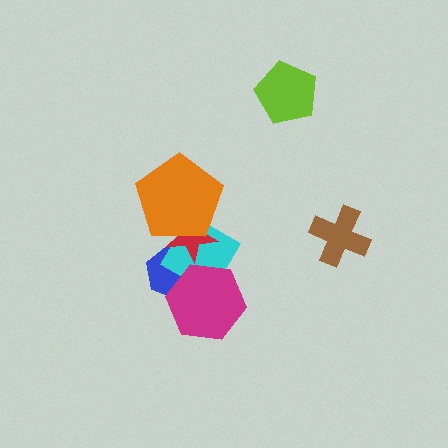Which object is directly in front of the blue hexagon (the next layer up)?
The cyan diamond is directly in front of the blue hexagon.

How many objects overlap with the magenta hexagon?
2 objects overlap with the magenta hexagon.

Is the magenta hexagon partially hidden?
No, no other shape covers it.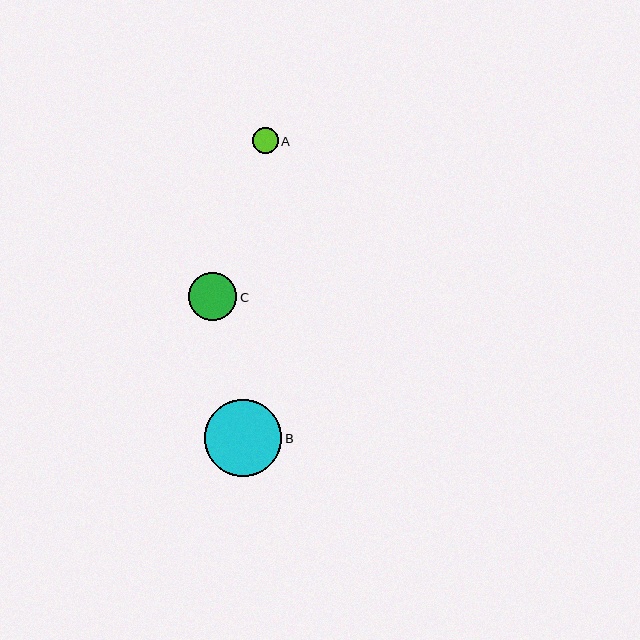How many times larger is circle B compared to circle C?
Circle B is approximately 1.6 times the size of circle C.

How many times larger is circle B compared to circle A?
Circle B is approximately 3.0 times the size of circle A.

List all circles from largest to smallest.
From largest to smallest: B, C, A.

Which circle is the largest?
Circle B is the largest with a size of approximately 77 pixels.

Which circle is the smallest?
Circle A is the smallest with a size of approximately 25 pixels.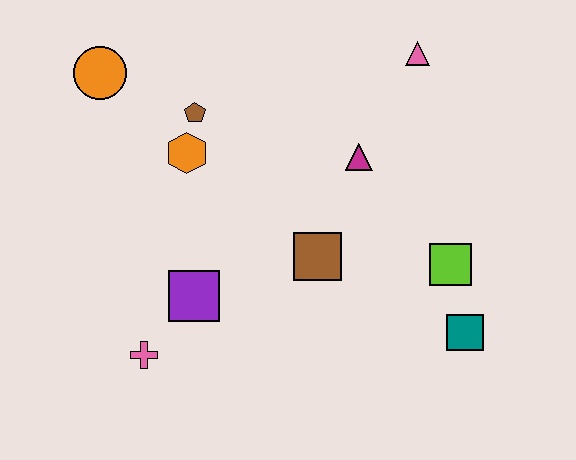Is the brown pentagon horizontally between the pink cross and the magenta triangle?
Yes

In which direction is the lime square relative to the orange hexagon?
The lime square is to the right of the orange hexagon.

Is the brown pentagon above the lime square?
Yes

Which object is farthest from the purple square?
The pink triangle is farthest from the purple square.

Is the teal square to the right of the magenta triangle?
Yes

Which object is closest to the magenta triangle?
The brown square is closest to the magenta triangle.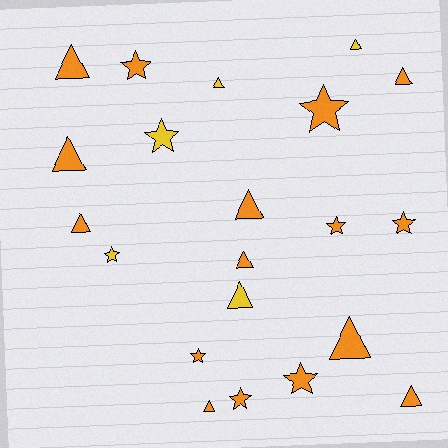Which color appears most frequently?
Orange, with 16 objects.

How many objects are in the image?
There are 21 objects.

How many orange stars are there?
There are 7 orange stars.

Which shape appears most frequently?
Triangle, with 12 objects.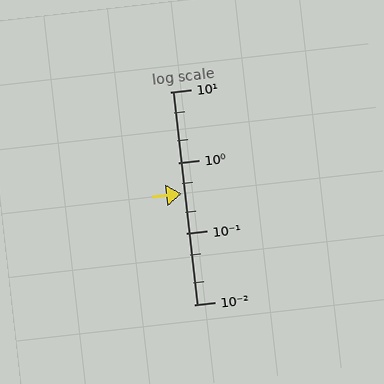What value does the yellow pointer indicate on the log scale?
The pointer indicates approximately 0.37.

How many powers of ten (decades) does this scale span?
The scale spans 3 decades, from 0.01 to 10.